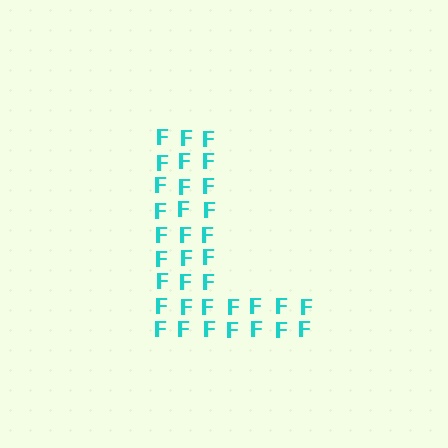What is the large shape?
The large shape is the letter L.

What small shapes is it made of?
It is made of small letter F's.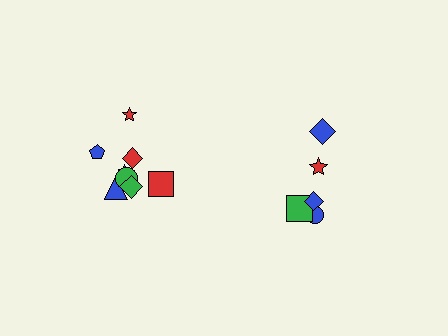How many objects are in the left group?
There are 8 objects.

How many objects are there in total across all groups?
There are 13 objects.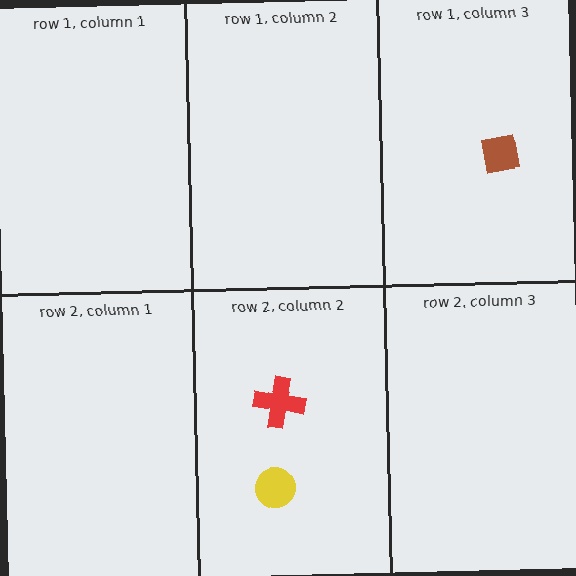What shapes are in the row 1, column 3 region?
The brown square.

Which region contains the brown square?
The row 1, column 3 region.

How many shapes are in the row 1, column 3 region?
1.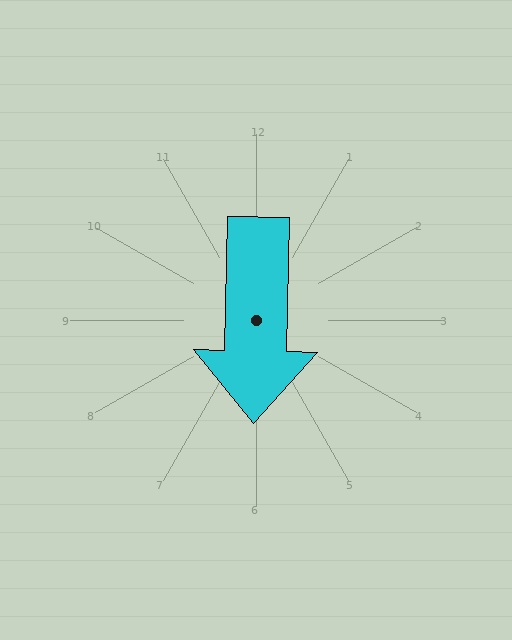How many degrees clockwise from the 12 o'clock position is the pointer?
Approximately 181 degrees.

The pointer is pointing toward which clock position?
Roughly 6 o'clock.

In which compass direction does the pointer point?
South.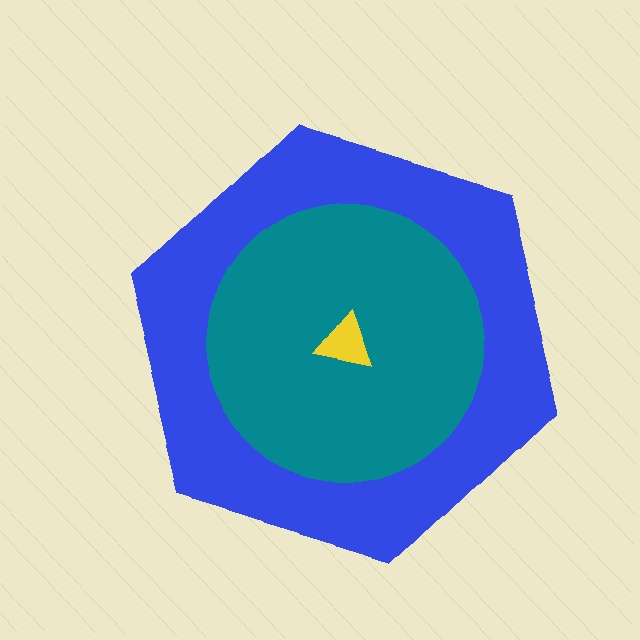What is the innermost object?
The yellow triangle.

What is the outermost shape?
The blue hexagon.